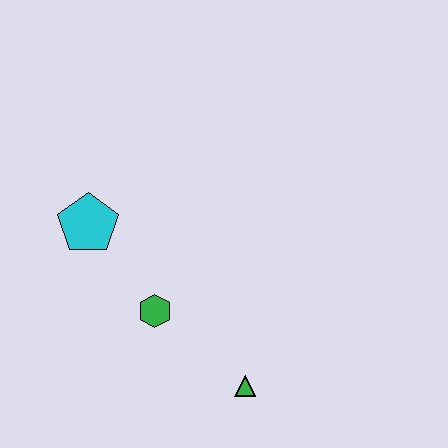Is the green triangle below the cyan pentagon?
Yes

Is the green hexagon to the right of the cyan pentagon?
Yes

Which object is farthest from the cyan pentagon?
The green triangle is farthest from the cyan pentagon.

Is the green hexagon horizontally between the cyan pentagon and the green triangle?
Yes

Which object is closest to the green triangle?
The green hexagon is closest to the green triangle.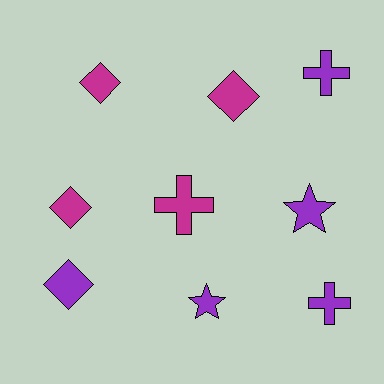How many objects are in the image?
There are 9 objects.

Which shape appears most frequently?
Diamond, with 4 objects.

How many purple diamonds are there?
There is 1 purple diamond.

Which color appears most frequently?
Purple, with 5 objects.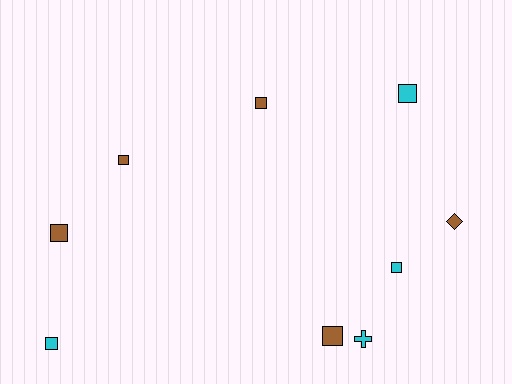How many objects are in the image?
There are 9 objects.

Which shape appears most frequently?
Square, with 7 objects.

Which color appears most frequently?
Brown, with 5 objects.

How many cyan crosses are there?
There is 1 cyan cross.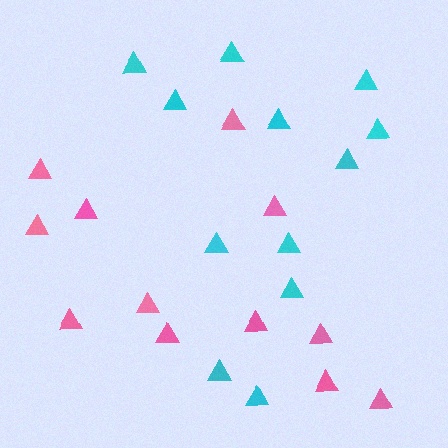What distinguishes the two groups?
There are 2 groups: one group of pink triangles (12) and one group of cyan triangles (12).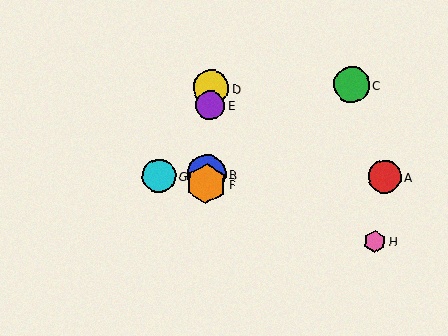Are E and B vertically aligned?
Yes, both are at x≈210.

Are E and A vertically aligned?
No, E is at x≈210 and A is at x≈385.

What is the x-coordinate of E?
Object E is at x≈210.